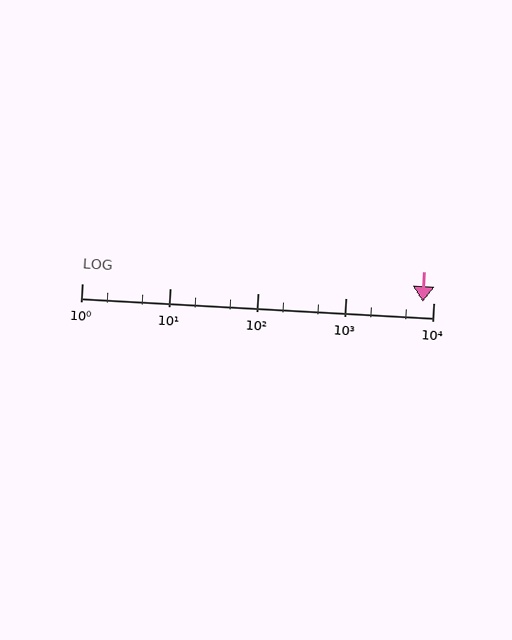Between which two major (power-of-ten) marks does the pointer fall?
The pointer is between 1000 and 10000.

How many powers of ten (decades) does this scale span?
The scale spans 4 decades, from 1 to 10000.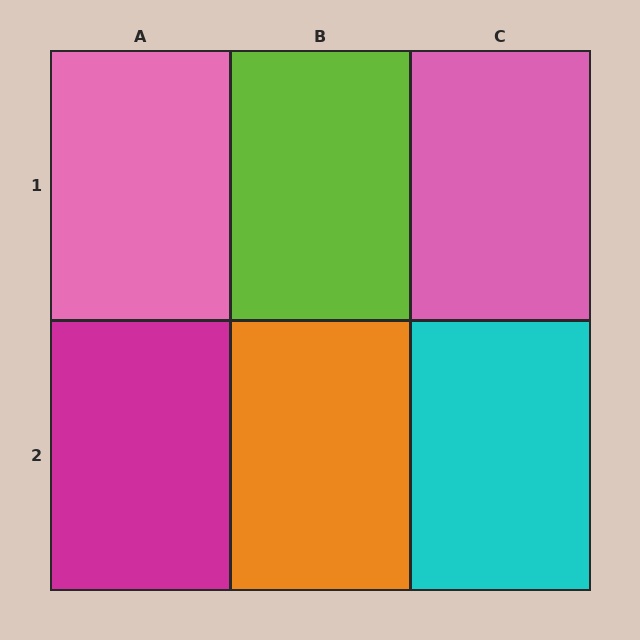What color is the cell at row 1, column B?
Lime.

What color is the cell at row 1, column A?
Pink.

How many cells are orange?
1 cell is orange.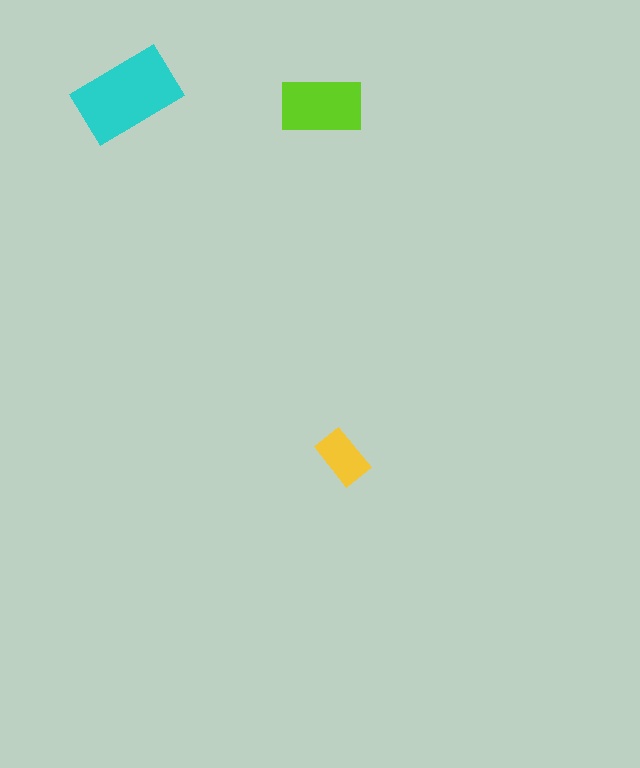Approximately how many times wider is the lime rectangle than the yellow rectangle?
About 1.5 times wider.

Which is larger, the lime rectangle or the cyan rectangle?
The cyan one.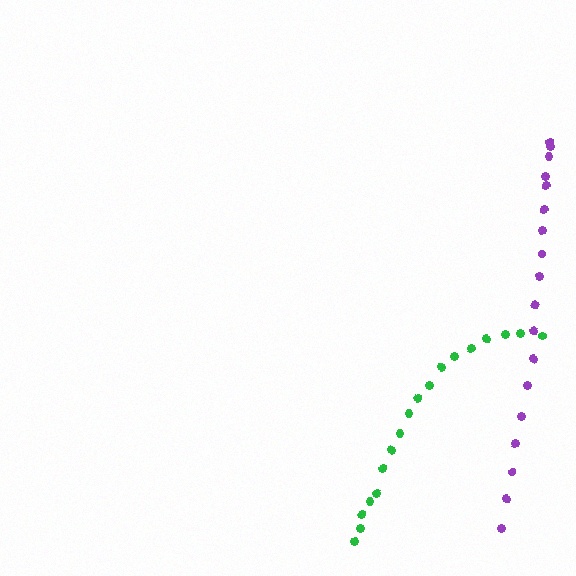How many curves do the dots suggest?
There are 2 distinct paths.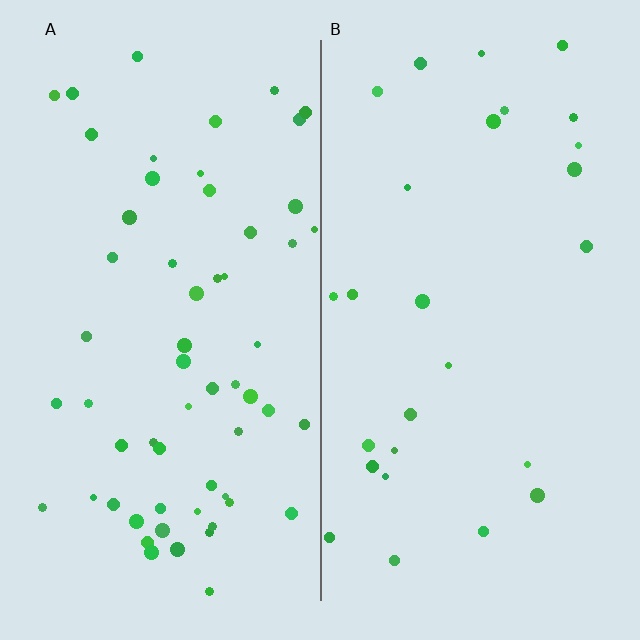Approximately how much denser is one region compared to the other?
Approximately 2.2× — region A over region B.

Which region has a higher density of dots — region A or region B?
A (the left).